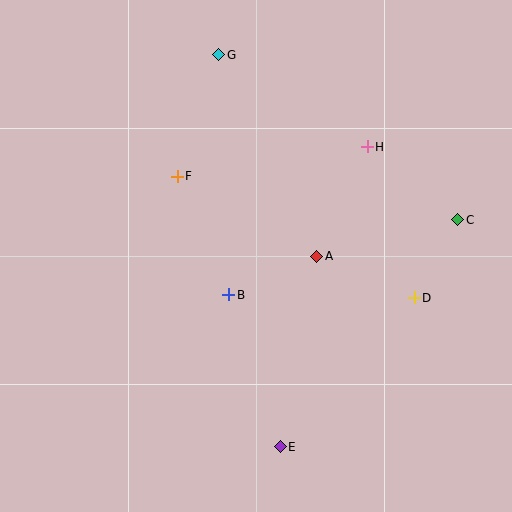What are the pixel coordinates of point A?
Point A is at (317, 256).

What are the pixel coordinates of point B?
Point B is at (229, 295).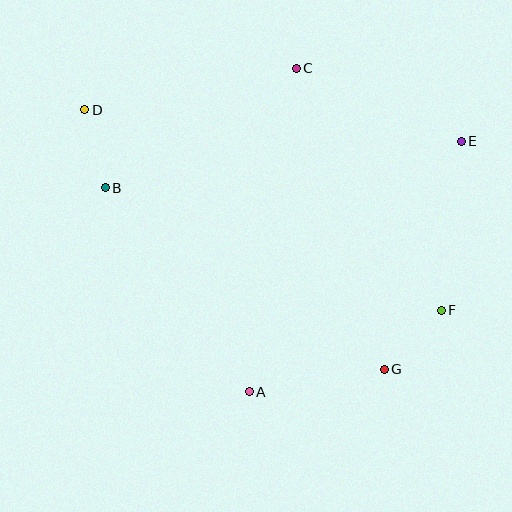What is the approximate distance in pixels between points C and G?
The distance between C and G is approximately 314 pixels.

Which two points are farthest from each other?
Points D and F are farthest from each other.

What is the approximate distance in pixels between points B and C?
The distance between B and C is approximately 225 pixels.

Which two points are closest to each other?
Points B and D are closest to each other.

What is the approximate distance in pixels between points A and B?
The distance between A and B is approximately 250 pixels.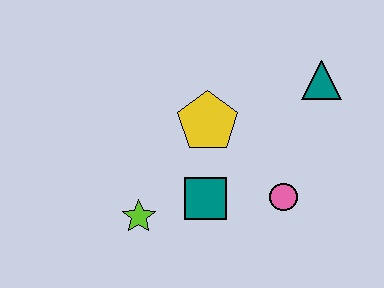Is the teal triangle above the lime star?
Yes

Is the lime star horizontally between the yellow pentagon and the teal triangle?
No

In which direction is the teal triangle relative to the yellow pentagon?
The teal triangle is to the right of the yellow pentagon.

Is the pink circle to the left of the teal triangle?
Yes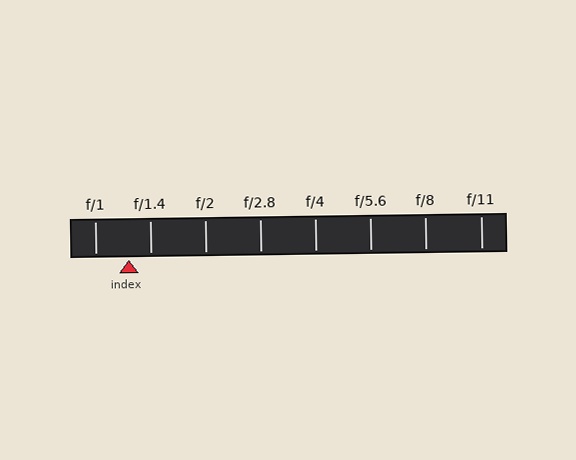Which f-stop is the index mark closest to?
The index mark is closest to f/1.4.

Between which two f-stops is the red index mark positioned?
The index mark is between f/1 and f/1.4.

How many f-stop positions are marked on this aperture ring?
There are 8 f-stop positions marked.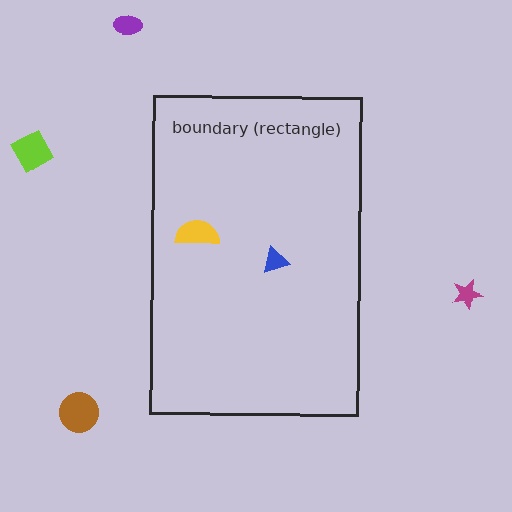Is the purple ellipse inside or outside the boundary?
Outside.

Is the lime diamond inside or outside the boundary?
Outside.